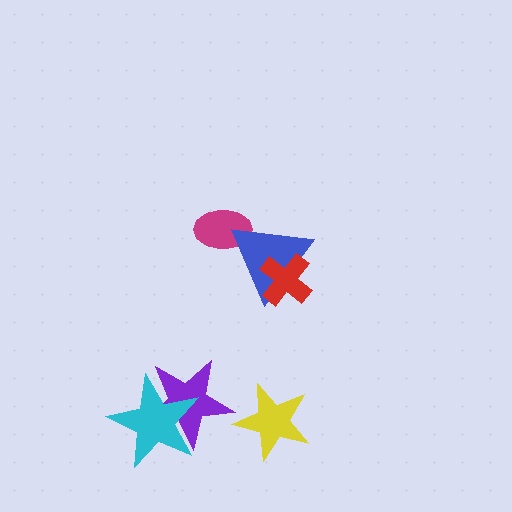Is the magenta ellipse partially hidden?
Yes, it is partially covered by another shape.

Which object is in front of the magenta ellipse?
The blue triangle is in front of the magenta ellipse.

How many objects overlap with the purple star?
1 object overlaps with the purple star.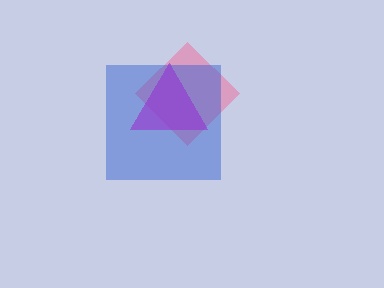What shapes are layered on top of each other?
The layered shapes are: a pink diamond, a blue square, a purple triangle.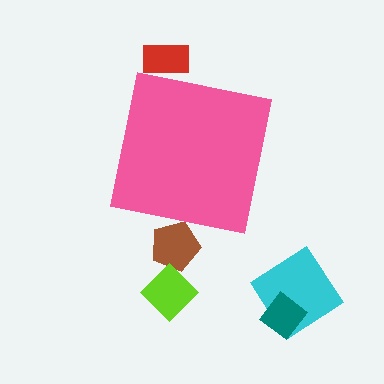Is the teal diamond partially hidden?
No, the teal diamond is fully visible.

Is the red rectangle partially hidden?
Yes, the red rectangle is partially hidden behind the pink square.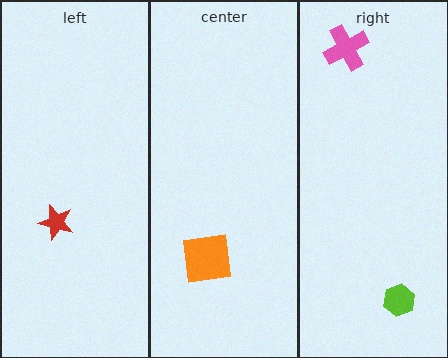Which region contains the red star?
The left region.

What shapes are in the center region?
The orange square.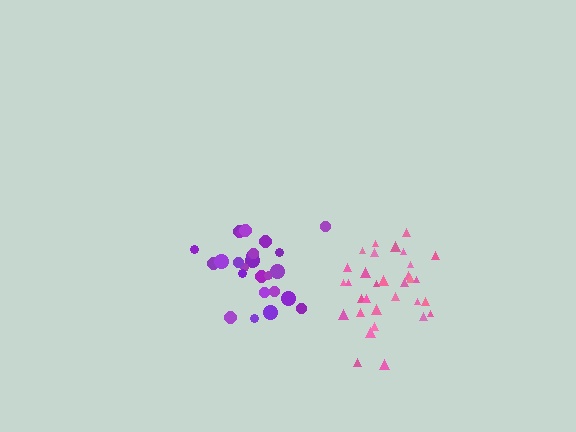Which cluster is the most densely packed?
Purple.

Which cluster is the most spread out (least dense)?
Pink.